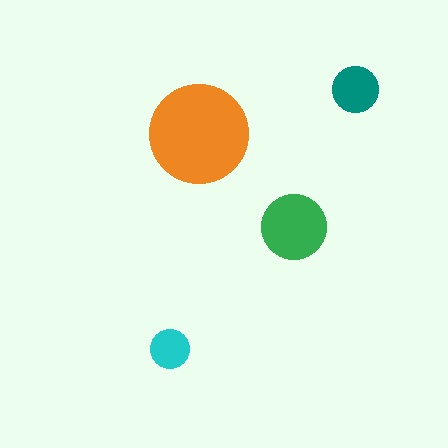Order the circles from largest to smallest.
the orange one, the green one, the teal one, the cyan one.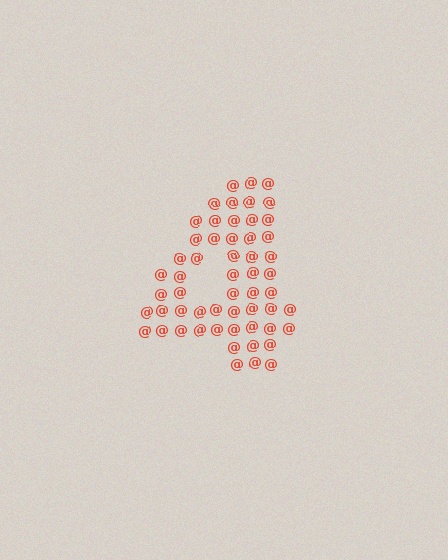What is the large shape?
The large shape is the digit 4.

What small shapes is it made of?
It is made of small at signs.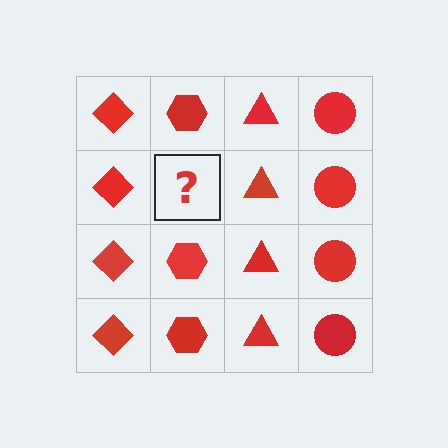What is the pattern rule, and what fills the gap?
The rule is that each column has a consistent shape. The gap should be filled with a red hexagon.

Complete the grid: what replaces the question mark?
The question mark should be replaced with a red hexagon.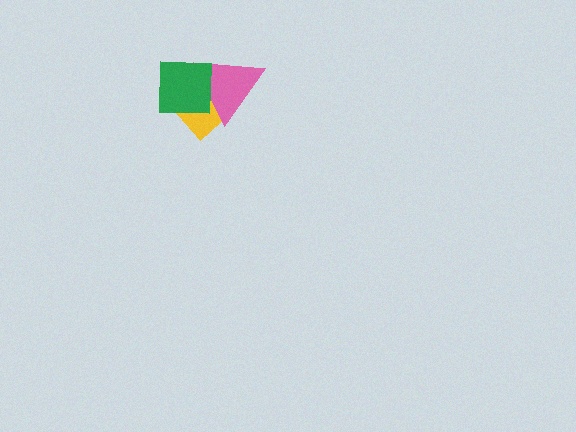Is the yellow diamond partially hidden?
Yes, it is partially covered by another shape.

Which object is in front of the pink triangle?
The green square is in front of the pink triangle.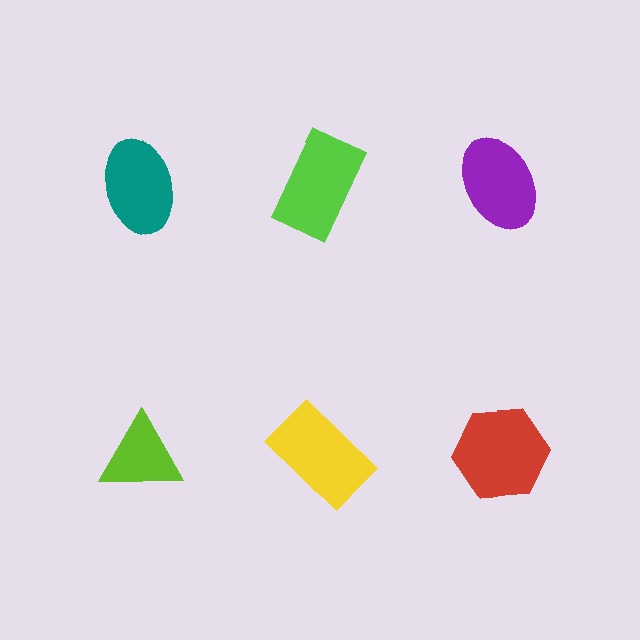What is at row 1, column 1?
A teal ellipse.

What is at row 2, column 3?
A red hexagon.